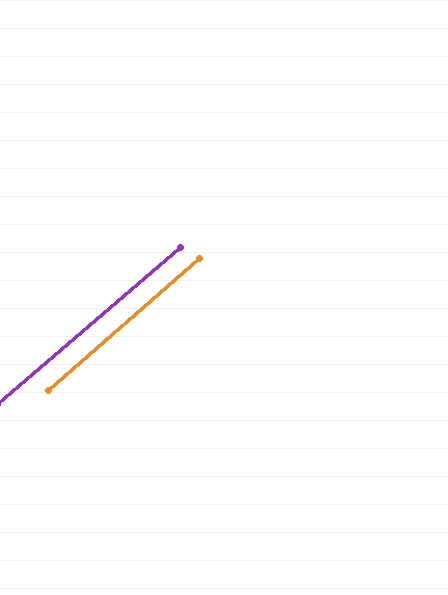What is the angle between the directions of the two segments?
Approximately 1 degree.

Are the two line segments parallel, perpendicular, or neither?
Parallel — their directions differ by only 0.8°.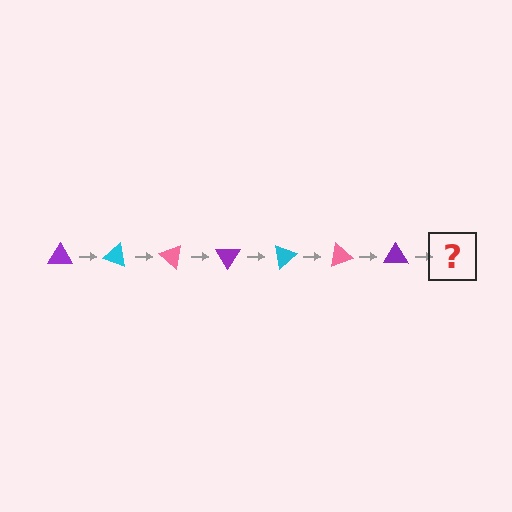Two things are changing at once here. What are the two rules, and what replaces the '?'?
The two rules are that it rotates 20 degrees each step and the color cycles through purple, cyan, and pink. The '?' should be a cyan triangle, rotated 140 degrees from the start.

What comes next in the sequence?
The next element should be a cyan triangle, rotated 140 degrees from the start.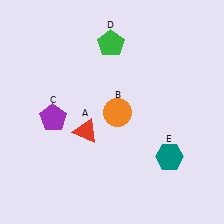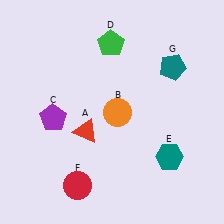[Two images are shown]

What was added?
A red circle (F), a teal pentagon (G) were added in Image 2.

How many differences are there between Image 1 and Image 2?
There are 2 differences between the two images.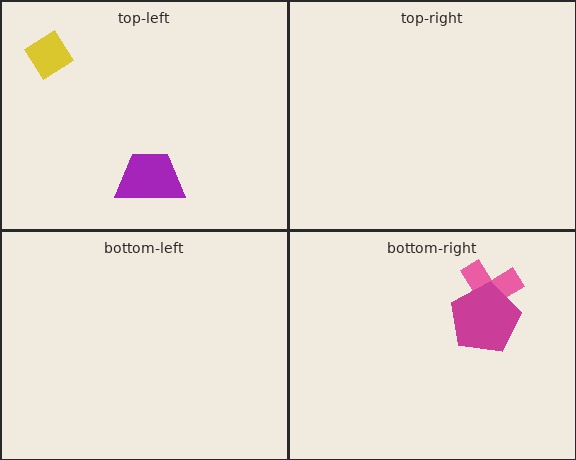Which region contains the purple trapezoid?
The top-left region.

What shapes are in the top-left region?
The yellow diamond, the purple trapezoid.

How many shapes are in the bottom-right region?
2.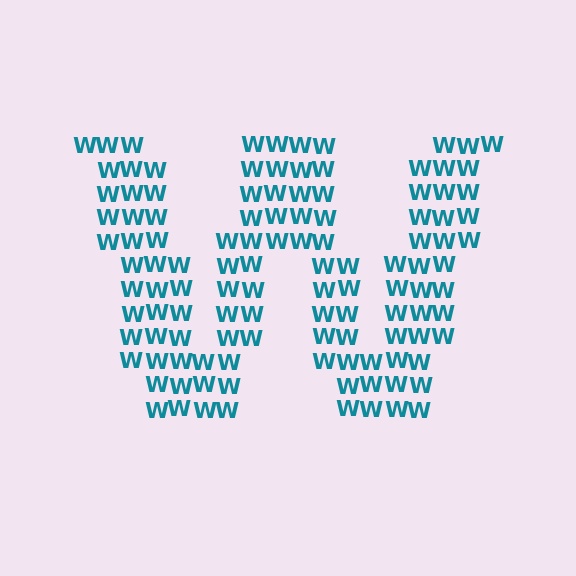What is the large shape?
The large shape is the letter W.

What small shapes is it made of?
It is made of small letter W's.